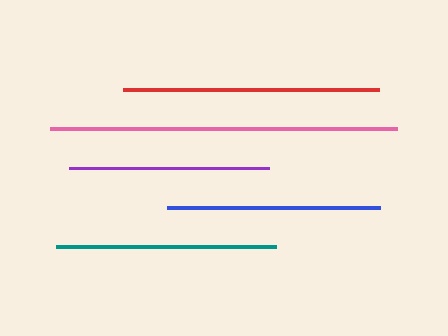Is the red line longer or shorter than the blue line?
The red line is longer than the blue line.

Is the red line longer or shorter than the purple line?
The red line is longer than the purple line.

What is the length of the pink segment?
The pink segment is approximately 348 pixels long.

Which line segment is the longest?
The pink line is the longest at approximately 348 pixels.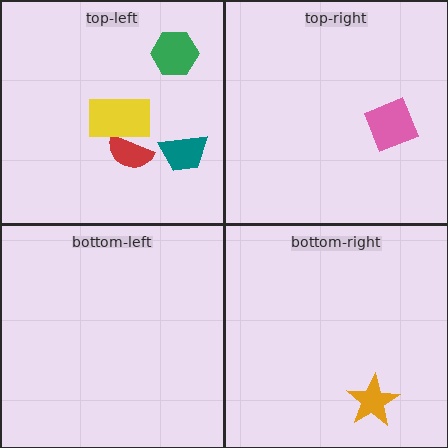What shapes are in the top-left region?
The teal trapezoid, the red semicircle, the green hexagon, the yellow rectangle.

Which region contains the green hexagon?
The top-left region.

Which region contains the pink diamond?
The top-right region.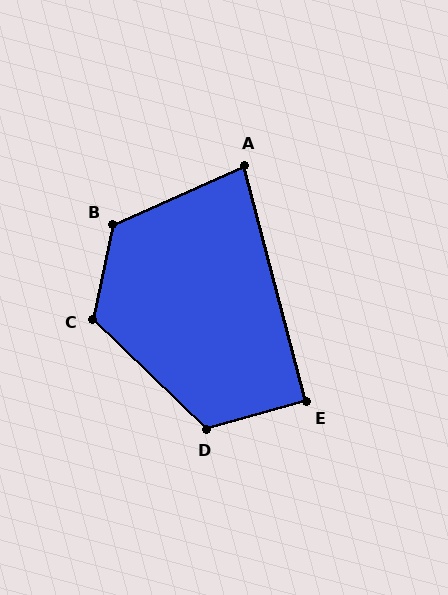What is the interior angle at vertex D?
Approximately 120 degrees (obtuse).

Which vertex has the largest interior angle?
B, at approximately 126 degrees.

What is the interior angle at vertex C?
Approximately 122 degrees (obtuse).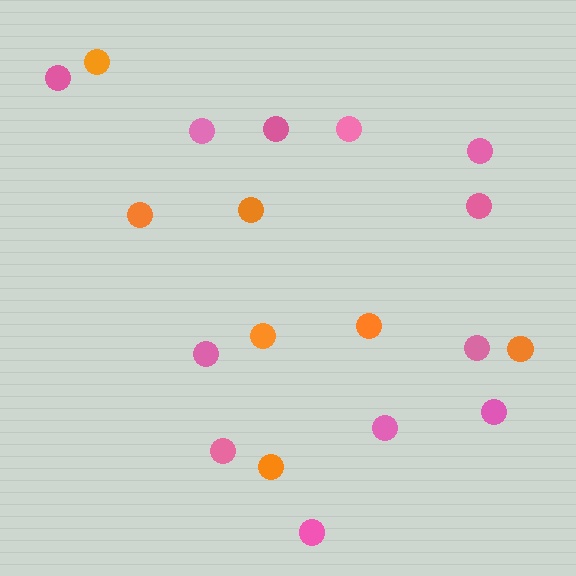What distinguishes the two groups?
There are 2 groups: one group of orange circles (7) and one group of pink circles (12).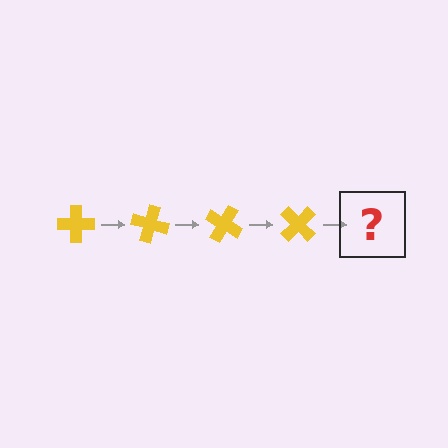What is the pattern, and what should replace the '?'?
The pattern is that the cross rotates 15 degrees each step. The '?' should be a yellow cross rotated 60 degrees.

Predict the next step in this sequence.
The next step is a yellow cross rotated 60 degrees.